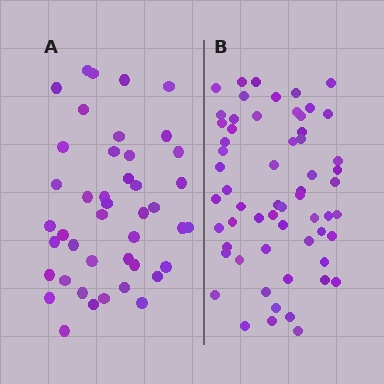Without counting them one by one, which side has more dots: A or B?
Region B (the right region) has more dots.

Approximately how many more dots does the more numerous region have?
Region B has approximately 15 more dots than region A.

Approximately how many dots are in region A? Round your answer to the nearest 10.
About 40 dots. (The exact count is 43, which rounds to 40.)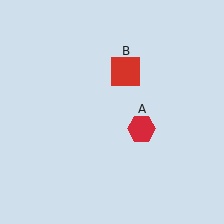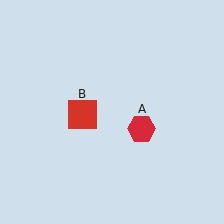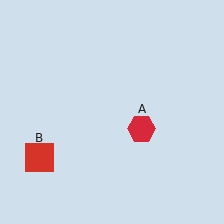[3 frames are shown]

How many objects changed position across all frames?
1 object changed position: red square (object B).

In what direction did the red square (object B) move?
The red square (object B) moved down and to the left.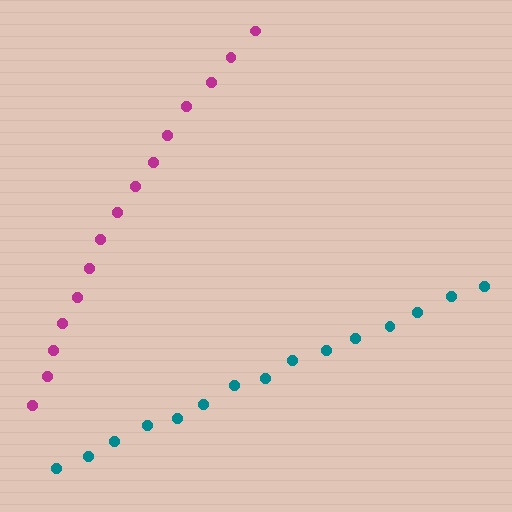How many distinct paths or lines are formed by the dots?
There are 2 distinct paths.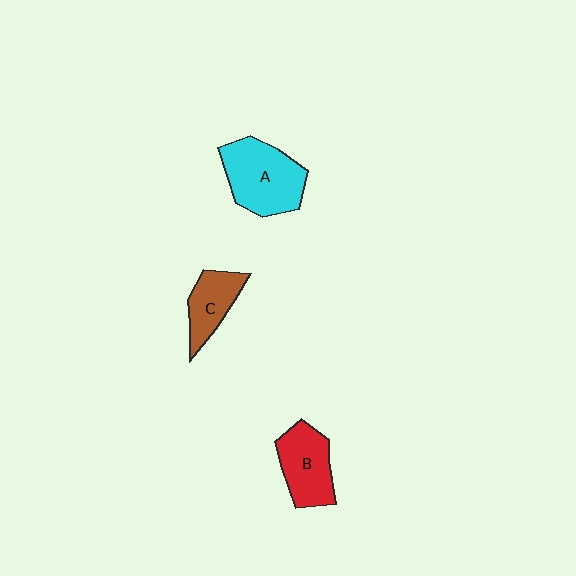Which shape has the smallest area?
Shape C (brown).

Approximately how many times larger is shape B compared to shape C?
Approximately 1.3 times.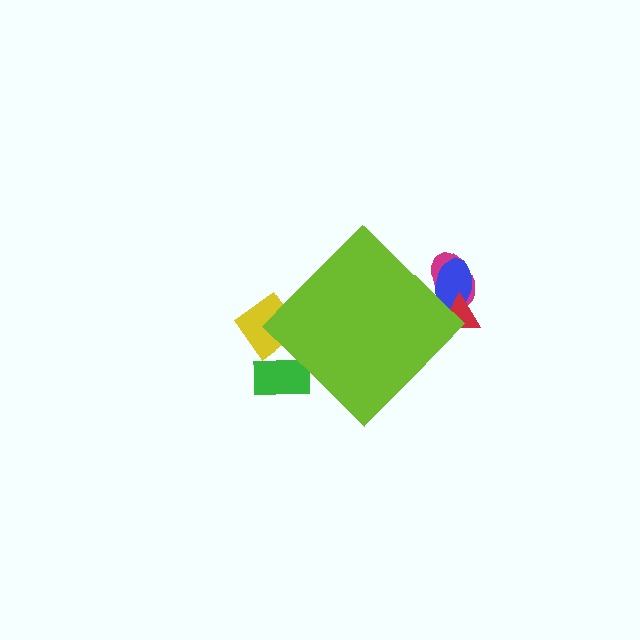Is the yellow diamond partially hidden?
Yes, the yellow diamond is partially hidden behind the lime diamond.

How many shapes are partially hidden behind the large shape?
5 shapes are partially hidden.